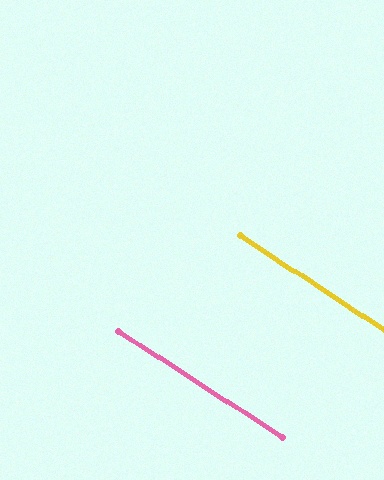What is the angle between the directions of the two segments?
Approximately 1 degree.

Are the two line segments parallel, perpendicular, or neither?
Parallel — their directions differ by only 0.6°.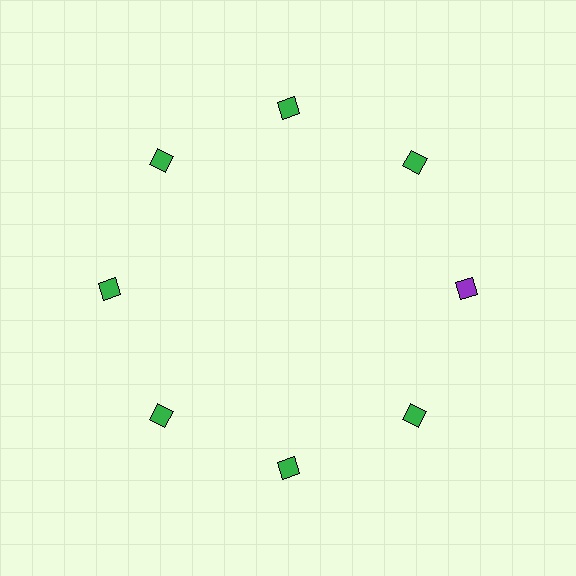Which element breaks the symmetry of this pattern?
The purple diamond at roughly the 3 o'clock position breaks the symmetry. All other shapes are green diamonds.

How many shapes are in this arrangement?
There are 8 shapes arranged in a ring pattern.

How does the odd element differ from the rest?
It has a different color: purple instead of green.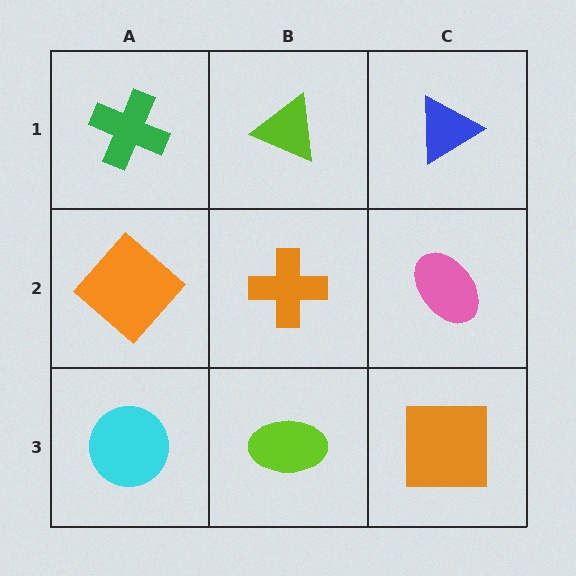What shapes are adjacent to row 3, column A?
An orange diamond (row 2, column A), a lime ellipse (row 3, column B).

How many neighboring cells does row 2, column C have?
3.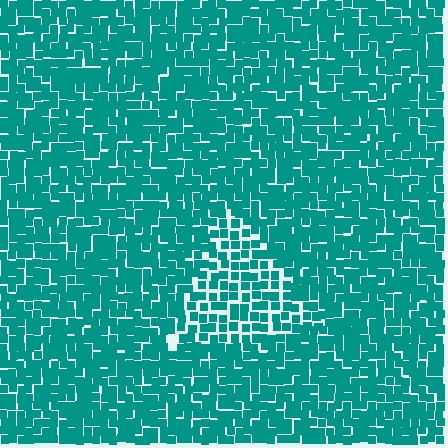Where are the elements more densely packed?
The elements are more densely packed outside the triangle boundary.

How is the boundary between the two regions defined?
The boundary is defined by a change in element density (approximately 1.5x ratio). All elements are the same color, size, and shape.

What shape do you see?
I see a triangle.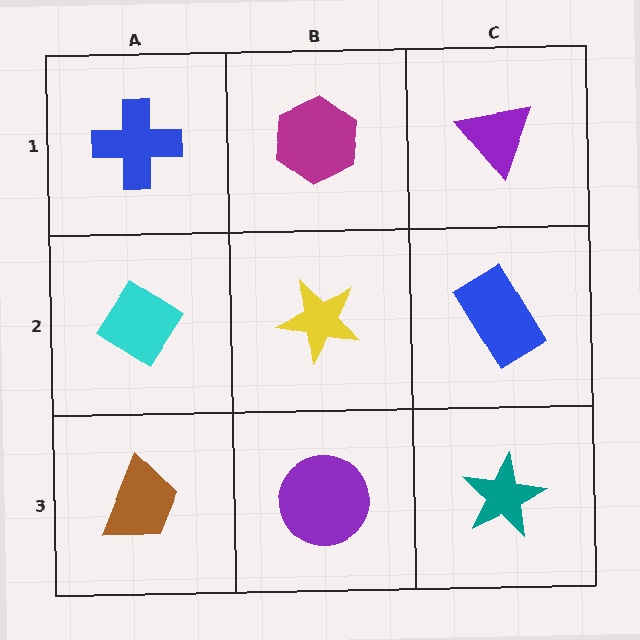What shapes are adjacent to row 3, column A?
A cyan diamond (row 2, column A), a purple circle (row 3, column B).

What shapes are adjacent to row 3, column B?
A yellow star (row 2, column B), a brown trapezoid (row 3, column A), a teal star (row 3, column C).